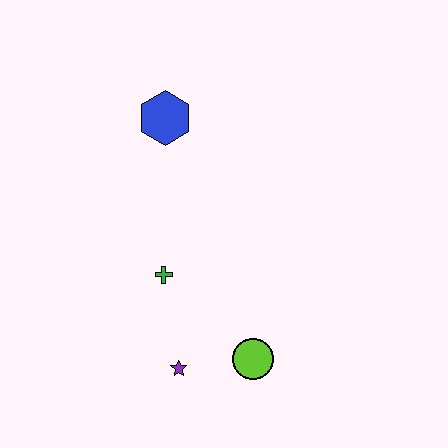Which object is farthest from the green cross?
The blue hexagon is farthest from the green cross.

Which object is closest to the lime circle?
The purple star is closest to the lime circle.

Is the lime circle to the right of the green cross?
Yes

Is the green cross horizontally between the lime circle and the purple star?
No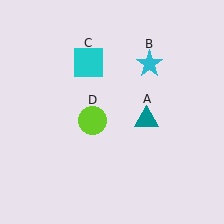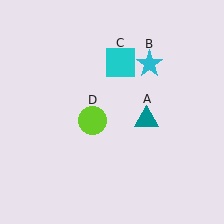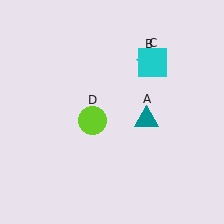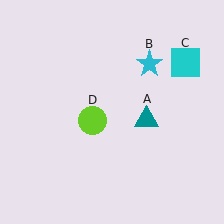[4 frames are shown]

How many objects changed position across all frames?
1 object changed position: cyan square (object C).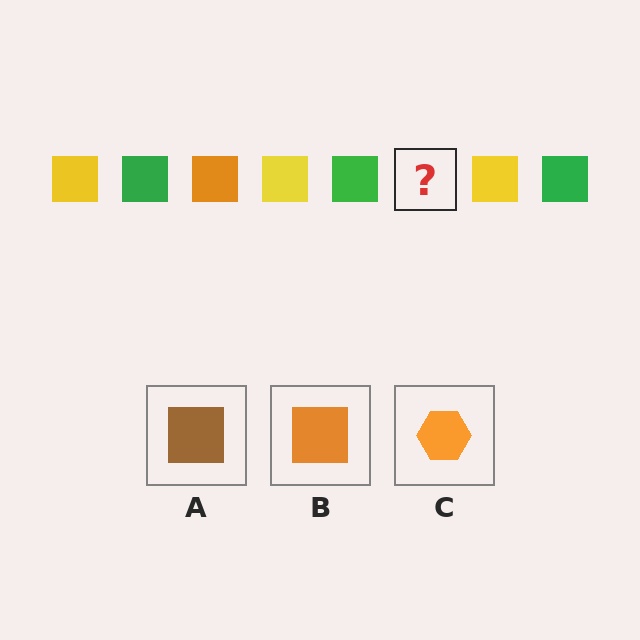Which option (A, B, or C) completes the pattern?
B.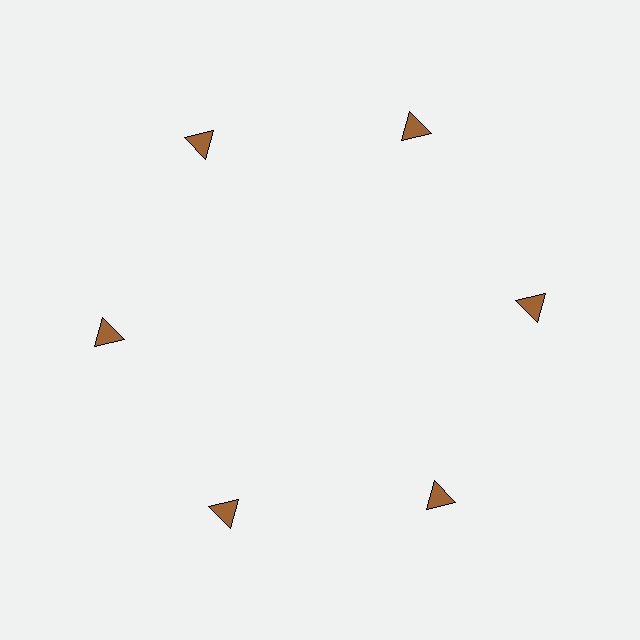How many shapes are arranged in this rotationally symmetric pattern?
There are 6 shapes, arranged in 6 groups of 1.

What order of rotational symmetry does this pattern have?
This pattern has 6-fold rotational symmetry.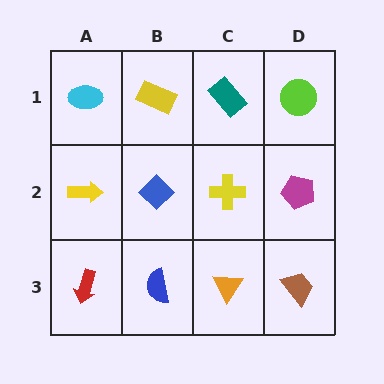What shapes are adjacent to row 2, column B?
A yellow rectangle (row 1, column B), a blue semicircle (row 3, column B), a yellow arrow (row 2, column A), a yellow cross (row 2, column C).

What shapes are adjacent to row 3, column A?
A yellow arrow (row 2, column A), a blue semicircle (row 3, column B).